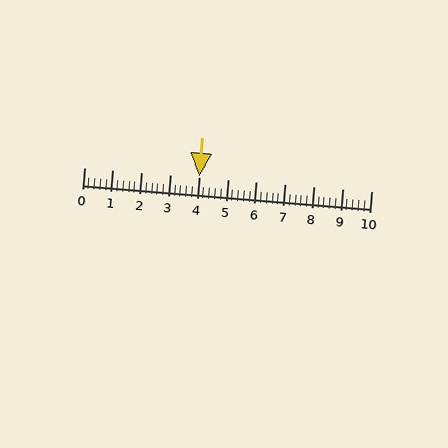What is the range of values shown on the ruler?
The ruler shows values from 0 to 10.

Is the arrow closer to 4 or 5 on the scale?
The arrow is closer to 4.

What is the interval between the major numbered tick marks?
The major tick marks are spaced 1 units apart.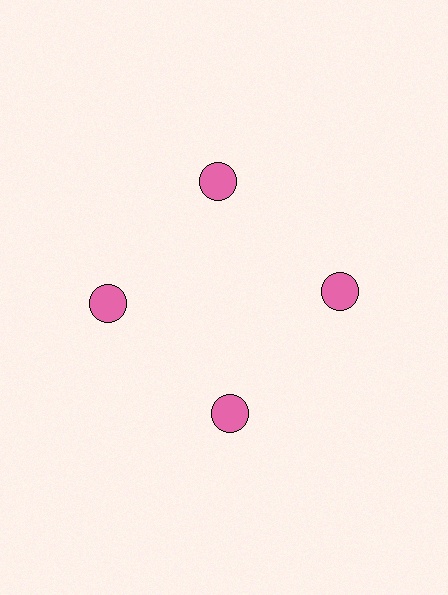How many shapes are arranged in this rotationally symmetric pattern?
There are 4 shapes, arranged in 4 groups of 1.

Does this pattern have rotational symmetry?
Yes, this pattern has 4-fold rotational symmetry. It looks the same after rotating 90 degrees around the center.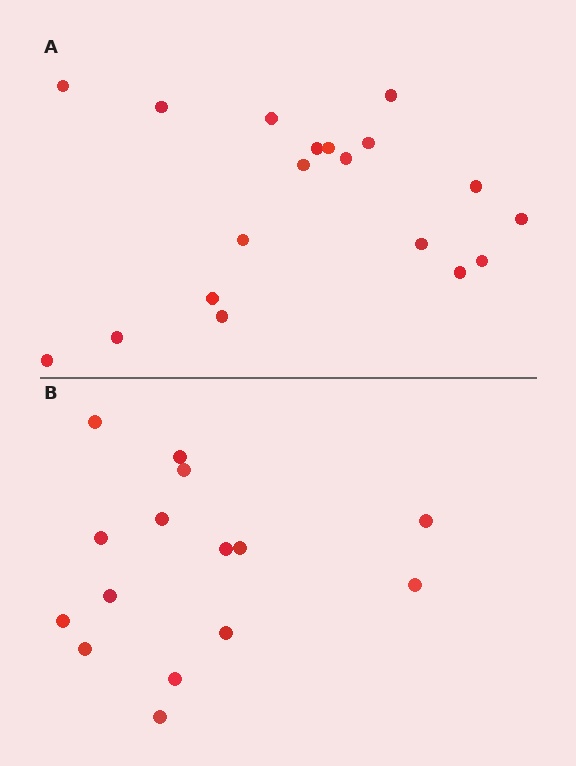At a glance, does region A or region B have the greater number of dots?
Region A (the top region) has more dots.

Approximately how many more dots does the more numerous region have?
Region A has about 4 more dots than region B.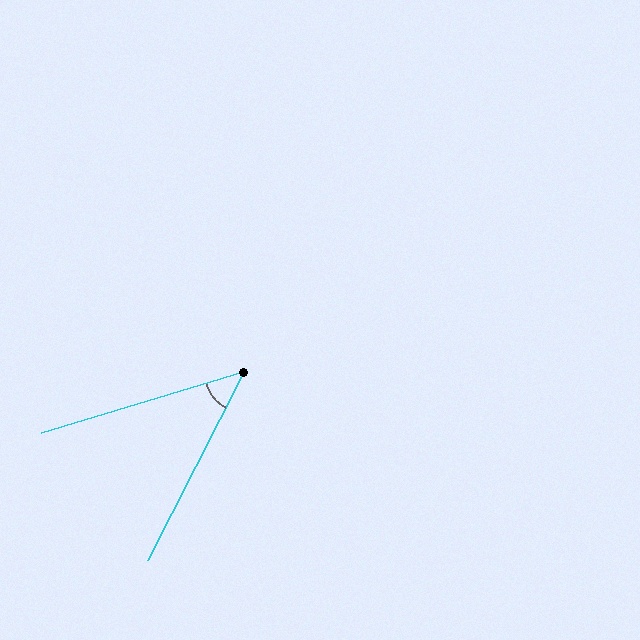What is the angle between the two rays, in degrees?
Approximately 46 degrees.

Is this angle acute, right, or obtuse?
It is acute.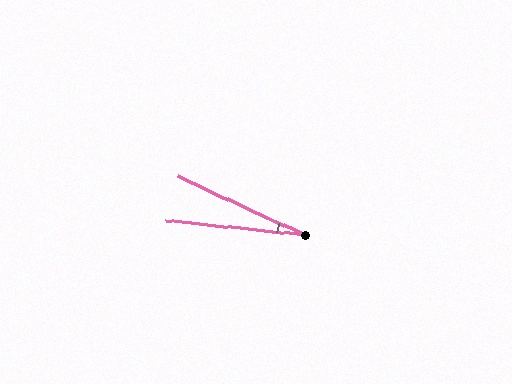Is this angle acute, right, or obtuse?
It is acute.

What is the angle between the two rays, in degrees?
Approximately 19 degrees.